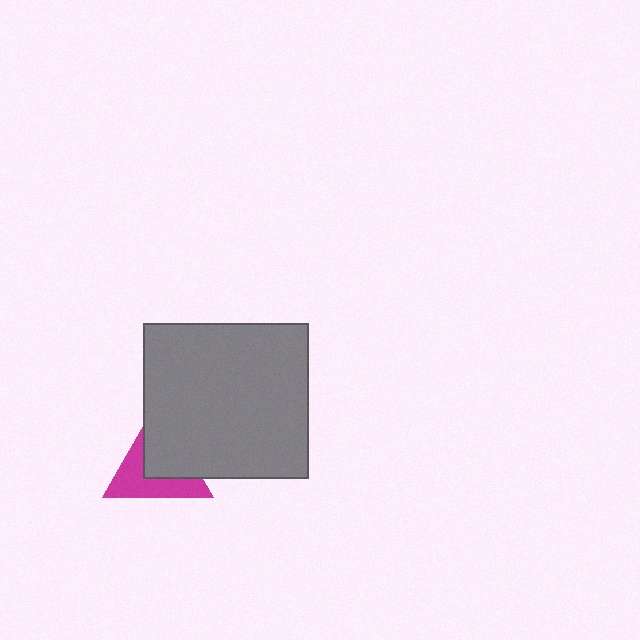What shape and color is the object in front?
The object in front is a gray rectangle.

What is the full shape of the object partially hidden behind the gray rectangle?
The partially hidden object is a magenta triangle.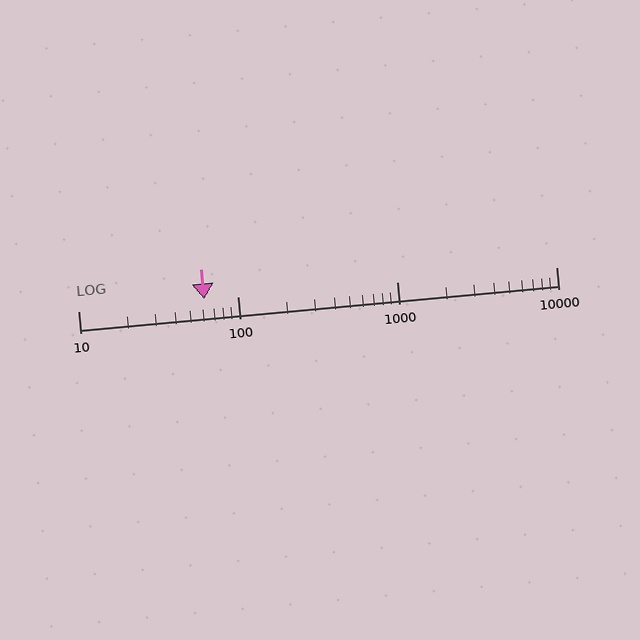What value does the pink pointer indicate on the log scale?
The pointer indicates approximately 62.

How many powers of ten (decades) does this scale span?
The scale spans 3 decades, from 10 to 10000.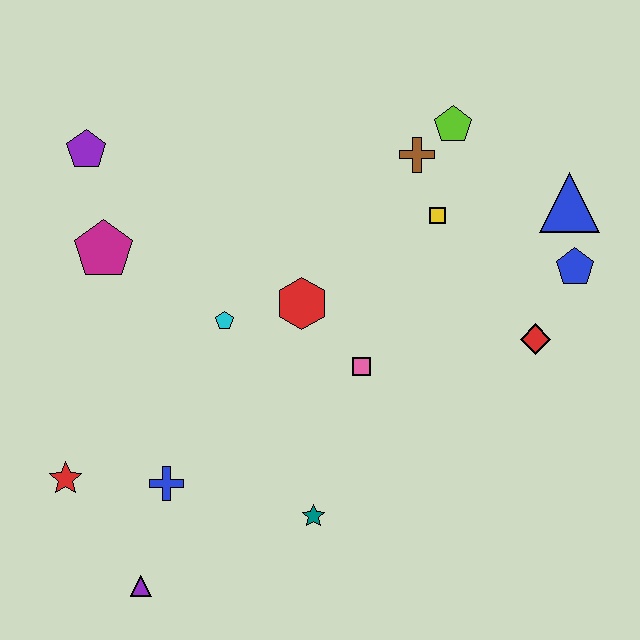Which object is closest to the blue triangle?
The blue pentagon is closest to the blue triangle.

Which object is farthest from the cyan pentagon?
The blue triangle is farthest from the cyan pentagon.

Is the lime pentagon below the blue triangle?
No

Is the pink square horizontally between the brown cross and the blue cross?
Yes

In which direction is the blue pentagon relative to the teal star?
The blue pentagon is to the right of the teal star.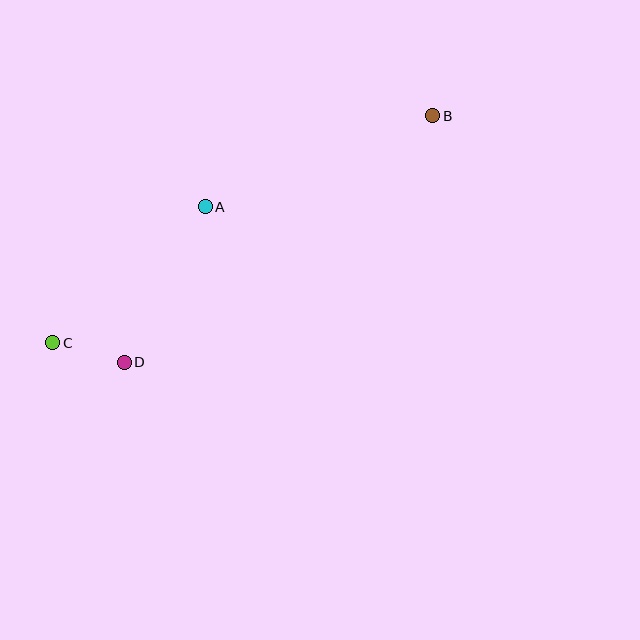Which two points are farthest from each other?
Points B and C are farthest from each other.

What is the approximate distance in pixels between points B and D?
The distance between B and D is approximately 395 pixels.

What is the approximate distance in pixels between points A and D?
The distance between A and D is approximately 175 pixels.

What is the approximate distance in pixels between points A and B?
The distance between A and B is approximately 245 pixels.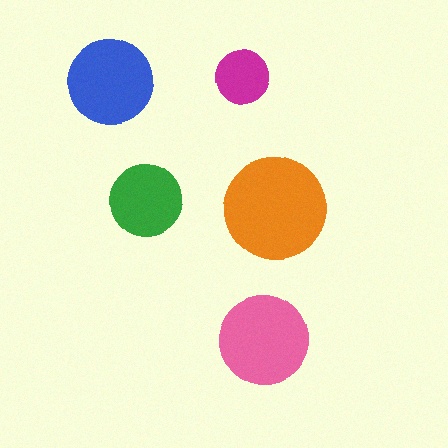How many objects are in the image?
There are 5 objects in the image.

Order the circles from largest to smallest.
the orange one, the pink one, the blue one, the green one, the magenta one.